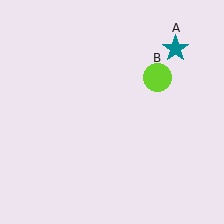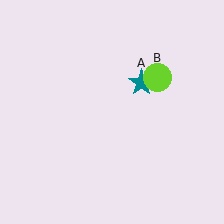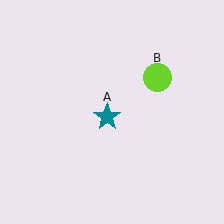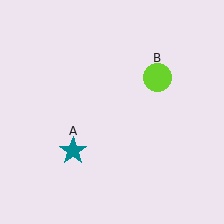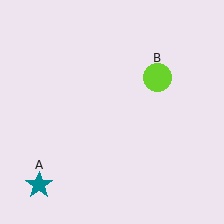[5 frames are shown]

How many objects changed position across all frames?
1 object changed position: teal star (object A).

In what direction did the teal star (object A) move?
The teal star (object A) moved down and to the left.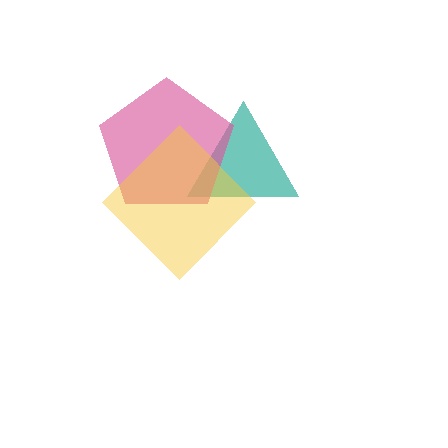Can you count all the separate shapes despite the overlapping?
Yes, there are 3 separate shapes.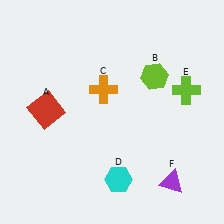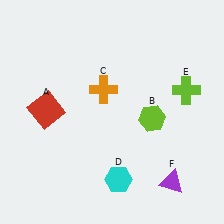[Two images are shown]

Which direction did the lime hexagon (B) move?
The lime hexagon (B) moved down.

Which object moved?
The lime hexagon (B) moved down.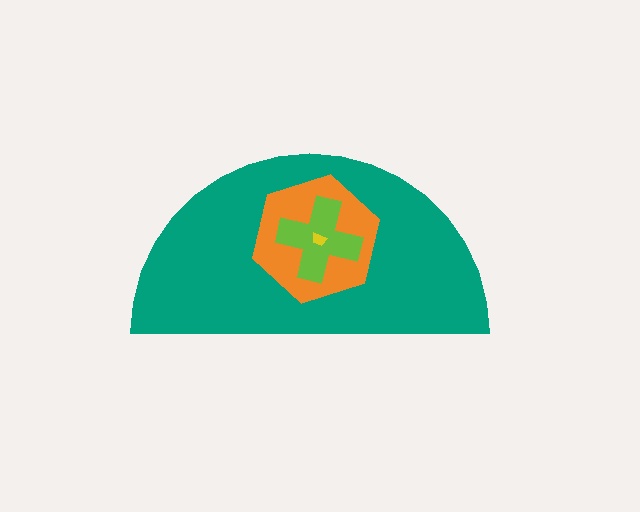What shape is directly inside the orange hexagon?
The lime cross.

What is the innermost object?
The yellow trapezoid.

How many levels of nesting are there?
4.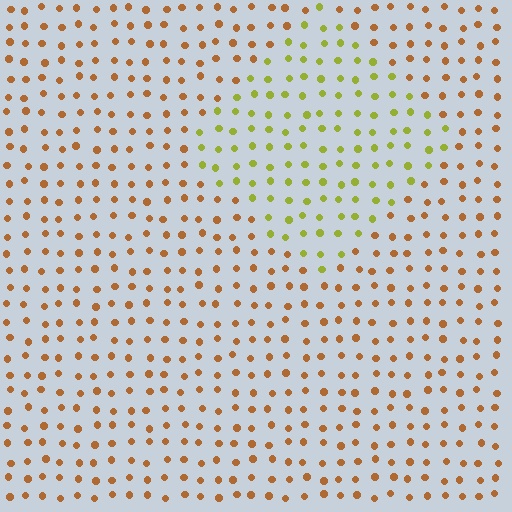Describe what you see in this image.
The image is filled with small brown elements in a uniform arrangement. A diamond-shaped region is visible where the elements are tinted to a slightly different hue, forming a subtle color boundary.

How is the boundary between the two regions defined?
The boundary is defined purely by a slight shift in hue (about 46 degrees). Spacing, size, and orientation are identical on both sides.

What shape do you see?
I see a diamond.